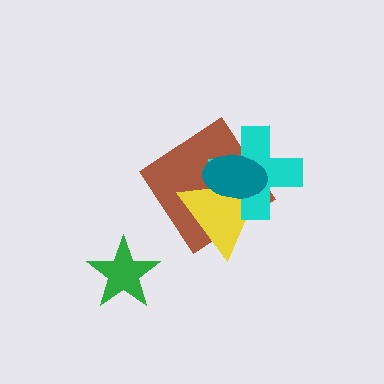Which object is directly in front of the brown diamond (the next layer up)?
The yellow triangle is directly in front of the brown diamond.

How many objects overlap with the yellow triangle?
3 objects overlap with the yellow triangle.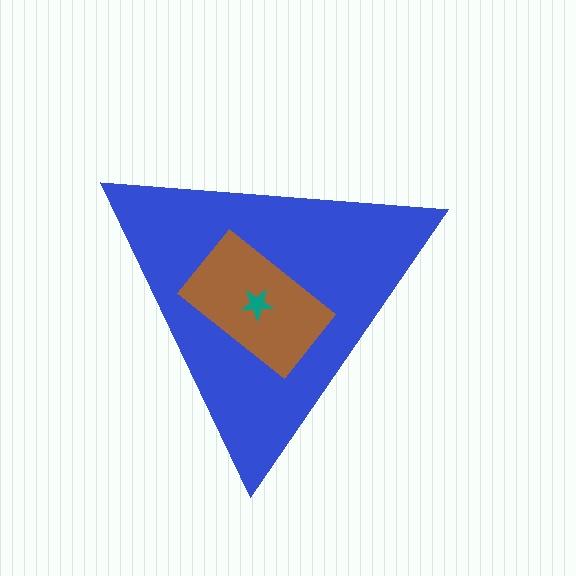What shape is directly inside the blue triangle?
The brown rectangle.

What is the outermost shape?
The blue triangle.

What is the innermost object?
The teal star.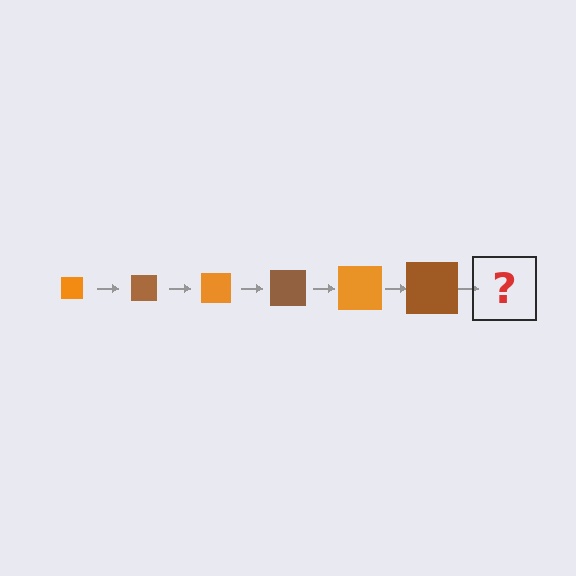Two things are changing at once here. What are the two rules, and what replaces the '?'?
The two rules are that the square grows larger each step and the color cycles through orange and brown. The '?' should be an orange square, larger than the previous one.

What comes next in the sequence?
The next element should be an orange square, larger than the previous one.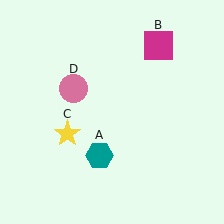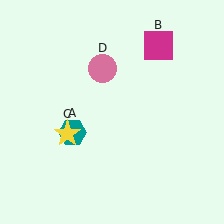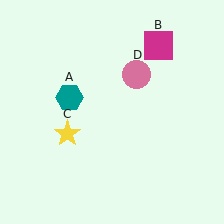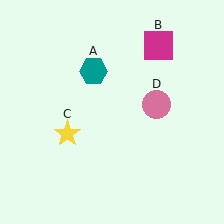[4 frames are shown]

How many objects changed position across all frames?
2 objects changed position: teal hexagon (object A), pink circle (object D).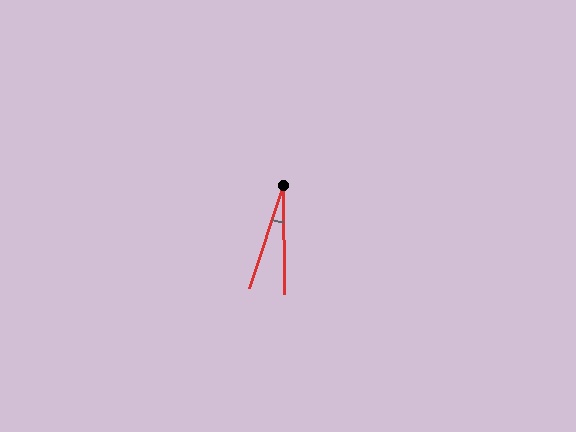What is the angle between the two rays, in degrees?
Approximately 18 degrees.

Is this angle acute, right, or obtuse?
It is acute.